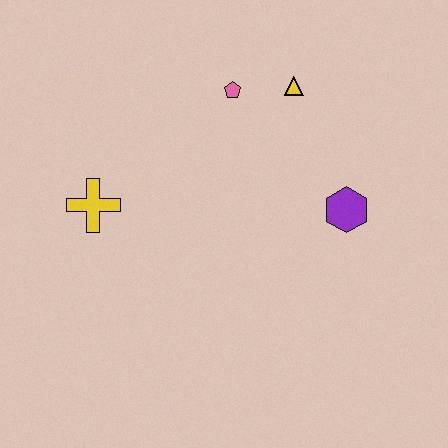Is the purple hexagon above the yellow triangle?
No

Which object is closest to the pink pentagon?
The yellow triangle is closest to the pink pentagon.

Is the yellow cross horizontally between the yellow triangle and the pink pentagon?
No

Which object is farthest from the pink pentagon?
The yellow cross is farthest from the pink pentagon.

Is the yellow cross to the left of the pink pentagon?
Yes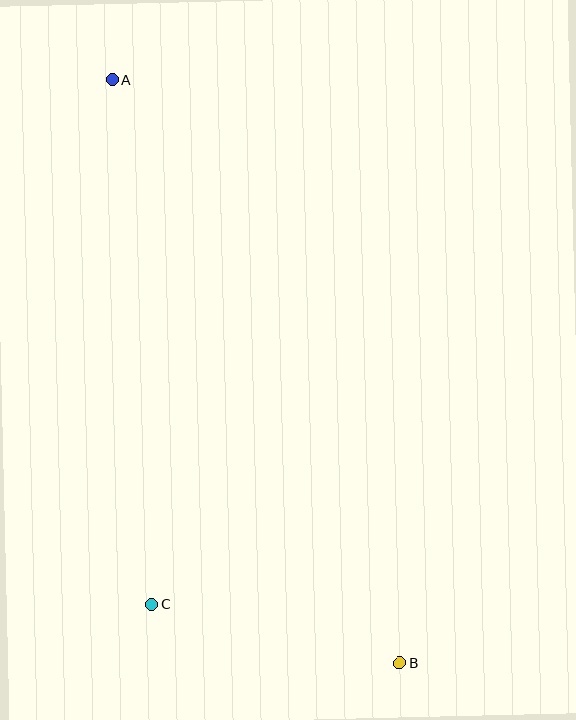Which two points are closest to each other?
Points B and C are closest to each other.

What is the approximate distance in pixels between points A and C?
The distance between A and C is approximately 526 pixels.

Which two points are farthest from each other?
Points A and B are farthest from each other.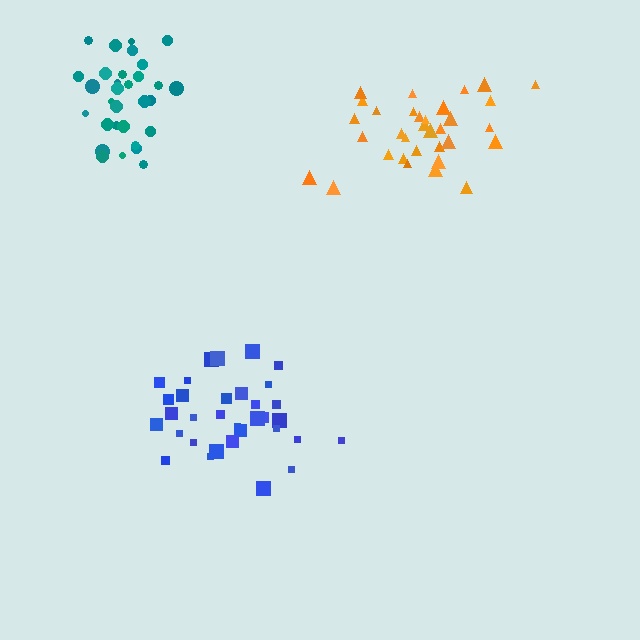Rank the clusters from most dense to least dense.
teal, orange, blue.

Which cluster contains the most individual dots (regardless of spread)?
Orange (33).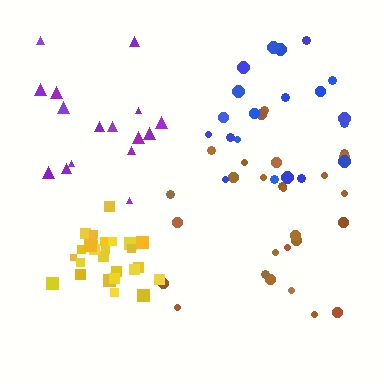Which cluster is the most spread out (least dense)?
Purple.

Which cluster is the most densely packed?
Yellow.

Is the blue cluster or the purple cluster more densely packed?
Blue.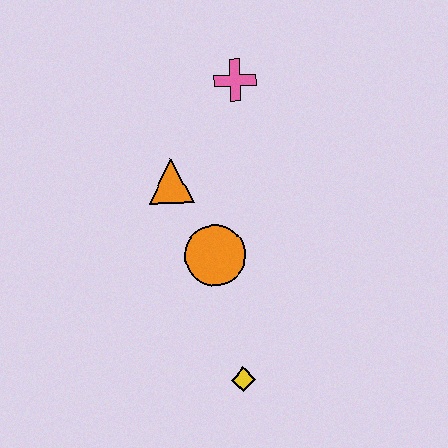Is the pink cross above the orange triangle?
Yes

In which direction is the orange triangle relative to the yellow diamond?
The orange triangle is above the yellow diamond.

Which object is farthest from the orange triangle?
The yellow diamond is farthest from the orange triangle.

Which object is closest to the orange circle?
The orange triangle is closest to the orange circle.